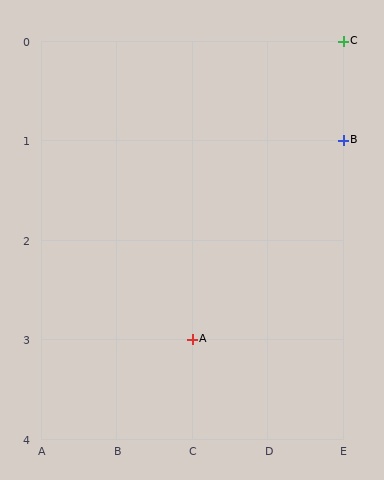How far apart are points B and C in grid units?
Points B and C are 1 row apart.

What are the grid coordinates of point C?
Point C is at grid coordinates (E, 0).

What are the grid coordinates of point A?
Point A is at grid coordinates (C, 3).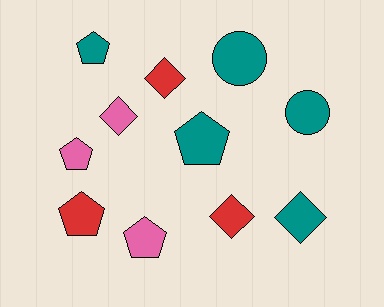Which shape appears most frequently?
Pentagon, with 5 objects.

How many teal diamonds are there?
There is 1 teal diamond.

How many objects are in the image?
There are 11 objects.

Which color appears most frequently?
Teal, with 5 objects.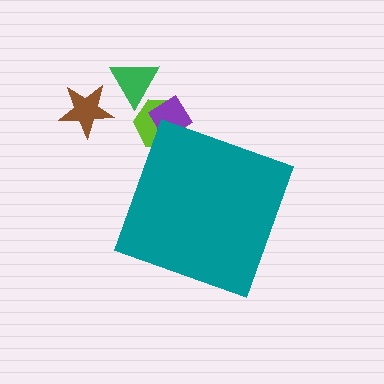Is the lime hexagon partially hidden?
Yes, the lime hexagon is partially hidden behind the teal diamond.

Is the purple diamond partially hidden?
Yes, the purple diamond is partially hidden behind the teal diamond.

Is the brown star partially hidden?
No, the brown star is fully visible.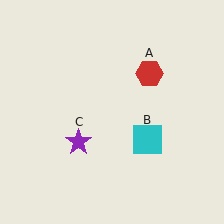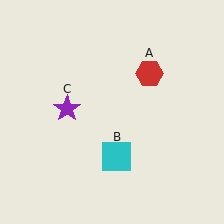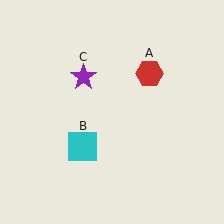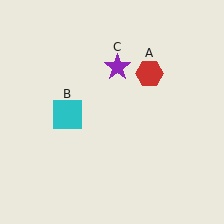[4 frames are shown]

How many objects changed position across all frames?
2 objects changed position: cyan square (object B), purple star (object C).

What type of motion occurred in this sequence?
The cyan square (object B), purple star (object C) rotated clockwise around the center of the scene.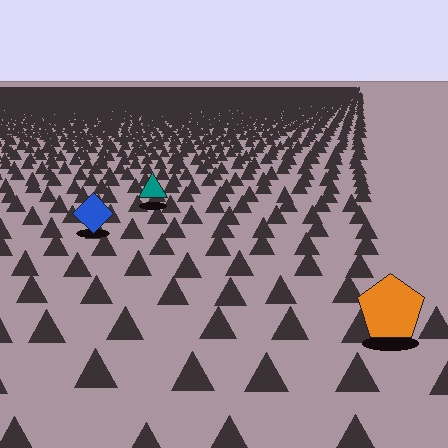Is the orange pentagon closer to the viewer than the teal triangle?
Yes. The orange pentagon is closer — you can tell from the texture gradient: the ground texture is coarser near it.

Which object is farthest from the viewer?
The teal triangle is farthest from the viewer. It appears smaller and the ground texture around it is denser.